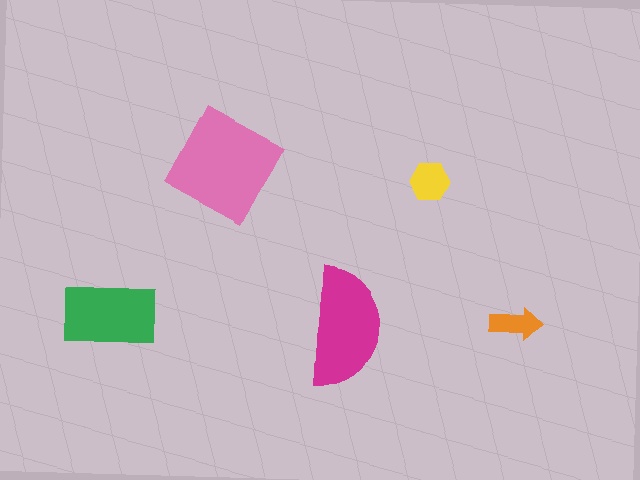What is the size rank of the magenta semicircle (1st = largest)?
2nd.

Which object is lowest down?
The magenta semicircle is bottommost.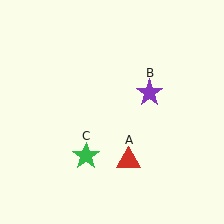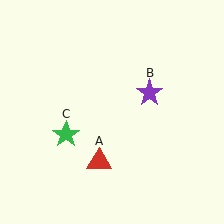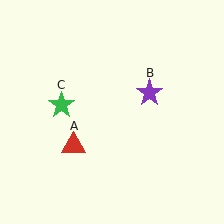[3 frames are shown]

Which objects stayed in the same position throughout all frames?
Purple star (object B) remained stationary.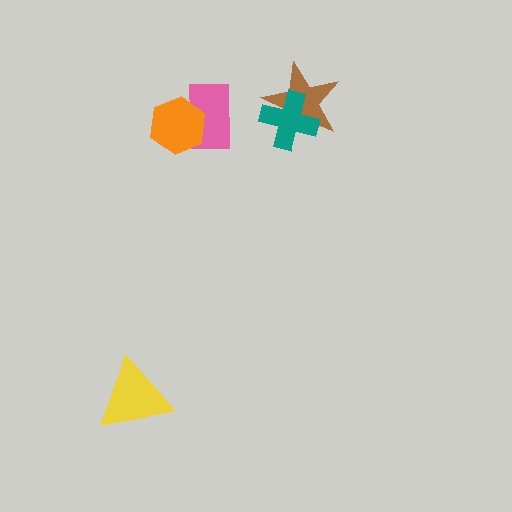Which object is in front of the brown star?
The teal cross is in front of the brown star.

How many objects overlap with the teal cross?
1 object overlaps with the teal cross.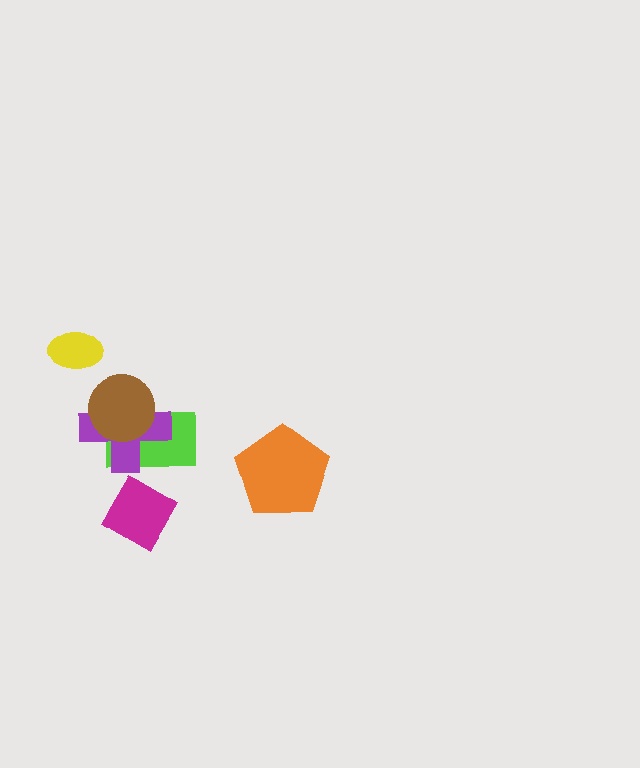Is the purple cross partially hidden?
Yes, it is partially covered by another shape.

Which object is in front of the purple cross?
The brown circle is in front of the purple cross.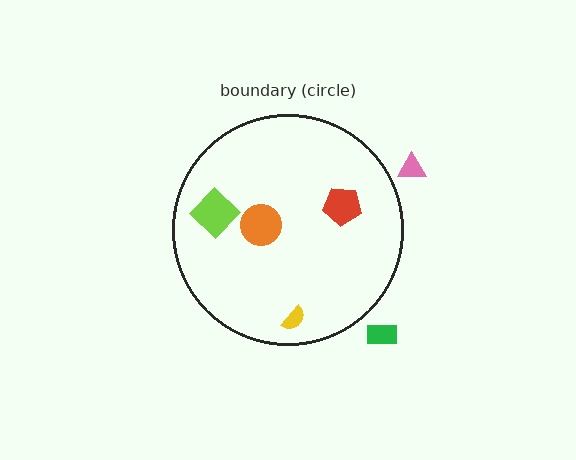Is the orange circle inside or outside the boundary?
Inside.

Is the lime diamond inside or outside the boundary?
Inside.